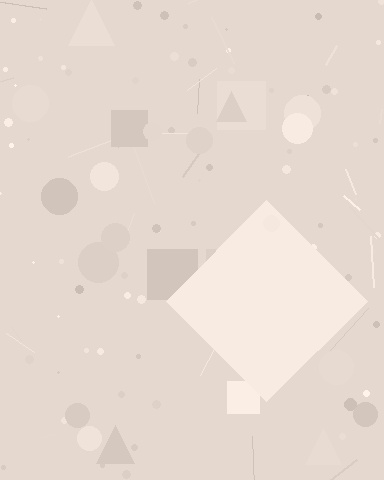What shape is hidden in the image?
A diamond is hidden in the image.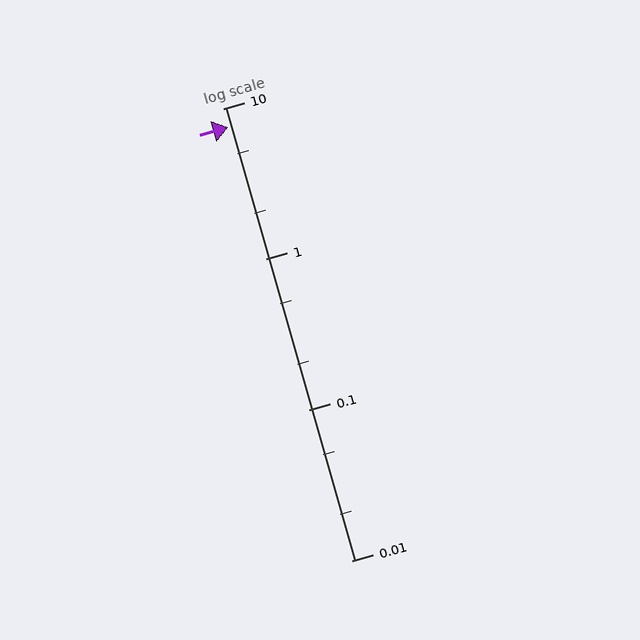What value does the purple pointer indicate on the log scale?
The pointer indicates approximately 7.5.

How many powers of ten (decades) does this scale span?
The scale spans 3 decades, from 0.01 to 10.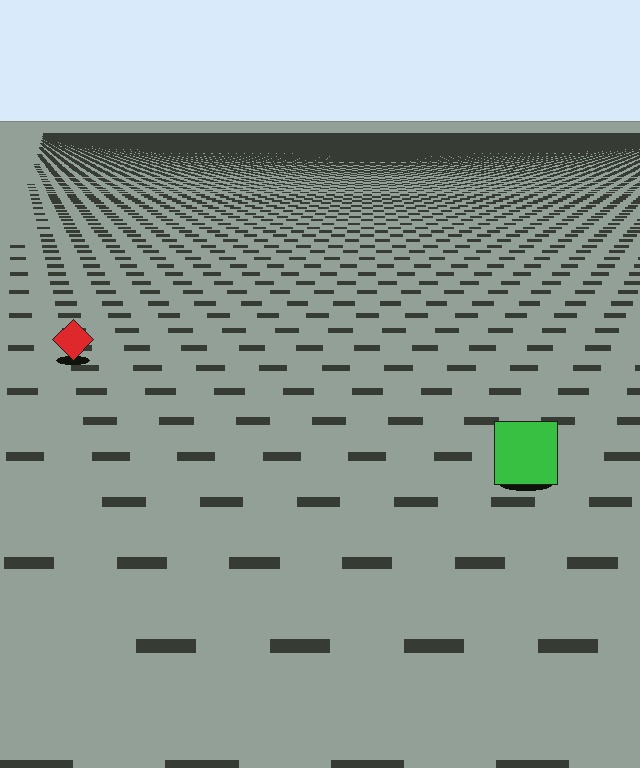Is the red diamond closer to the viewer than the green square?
No. The green square is closer — you can tell from the texture gradient: the ground texture is coarser near it.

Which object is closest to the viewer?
The green square is closest. The texture marks near it are larger and more spread out.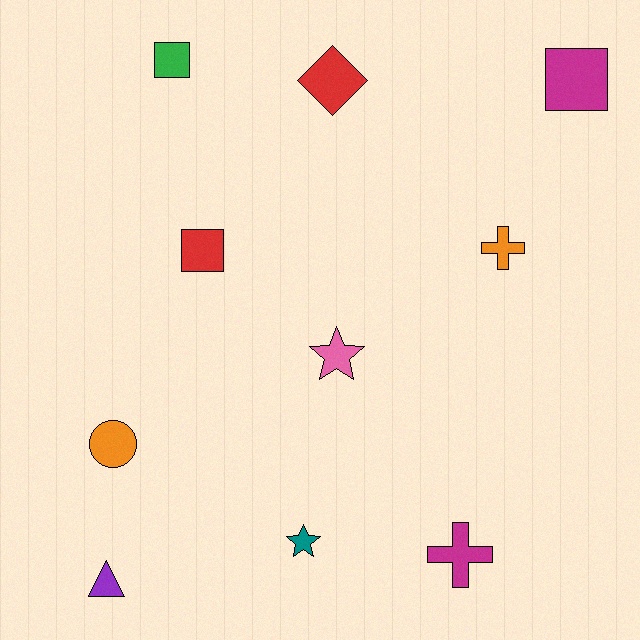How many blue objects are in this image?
There are no blue objects.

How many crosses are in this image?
There are 2 crosses.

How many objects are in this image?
There are 10 objects.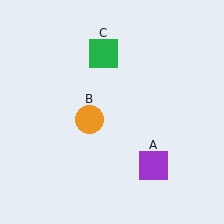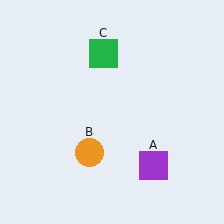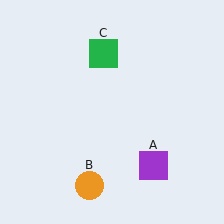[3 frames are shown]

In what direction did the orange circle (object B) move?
The orange circle (object B) moved down.